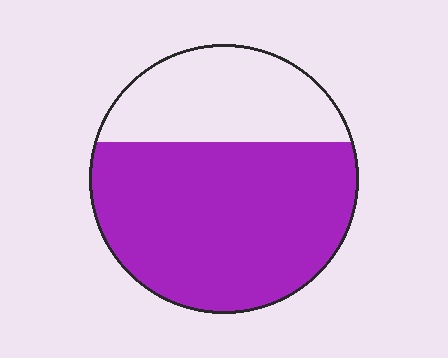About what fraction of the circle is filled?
About two thirds (2/3).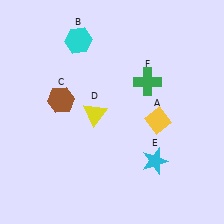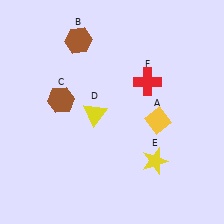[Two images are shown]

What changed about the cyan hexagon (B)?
In Image 1, B is cyan. In Image 2, it changed to brown.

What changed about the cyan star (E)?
In Image 1, E is cyan. In Image 2, it changed to yellow.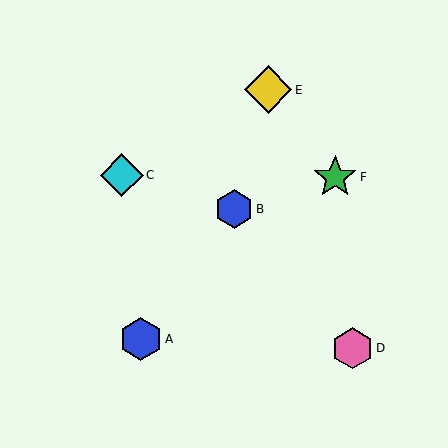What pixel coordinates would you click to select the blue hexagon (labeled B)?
Click at (234, 209) to select the blue hexagon B.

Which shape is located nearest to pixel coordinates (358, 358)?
The pink hexagon (labeled D) at (352, 348) is nearest to that location.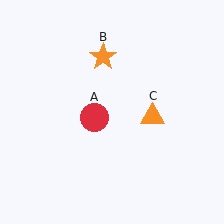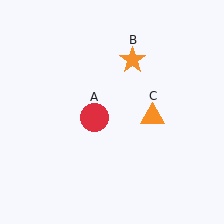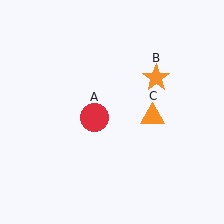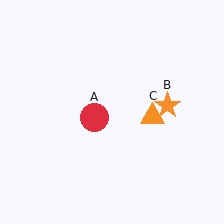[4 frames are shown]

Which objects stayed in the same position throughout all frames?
Red circle (object A) and orange triangle (object C) remained stationary.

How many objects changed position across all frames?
1 object changed position: orange star (object B).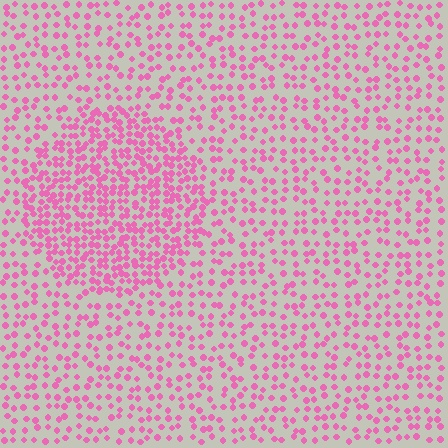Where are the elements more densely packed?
The elements are more densely packed inside the circle boundary.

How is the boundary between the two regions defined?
The boundary is defined by a change in element density (approximately 2.0x ratio). All elements are the same color, size, and shape.